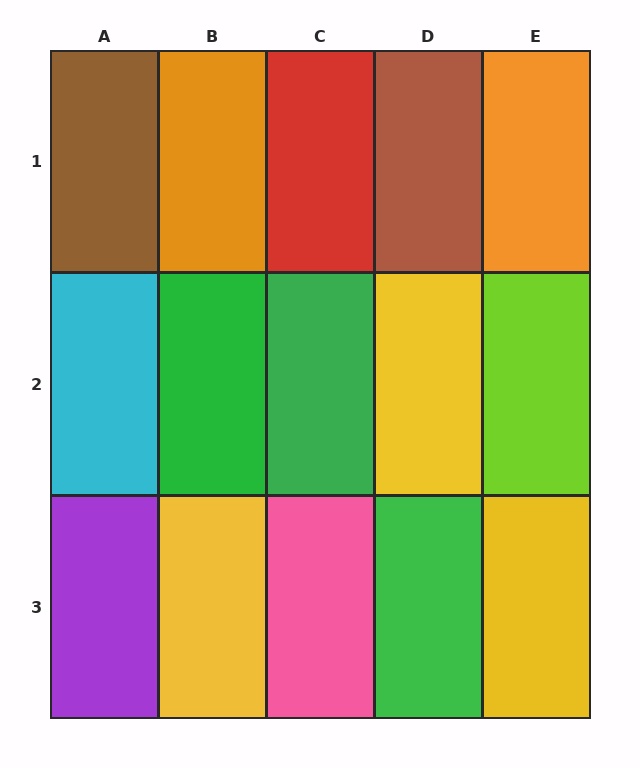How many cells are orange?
2 cells are orange.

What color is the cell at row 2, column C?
Green.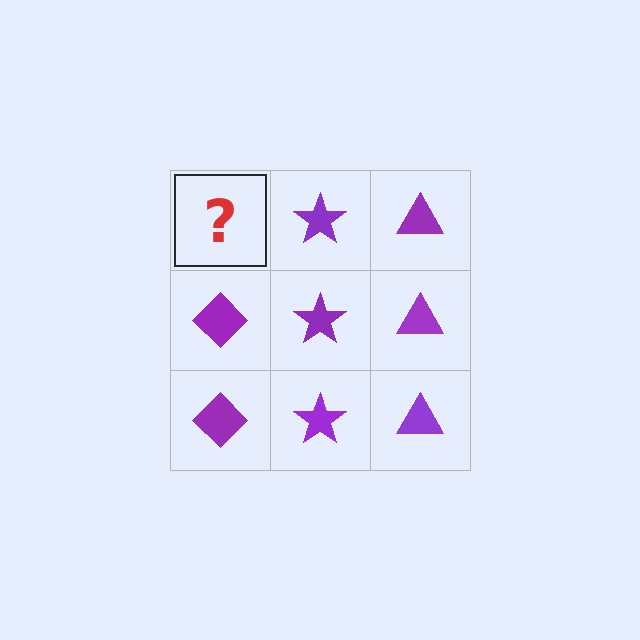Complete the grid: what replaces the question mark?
The question mark should be replaced with a purple diamond.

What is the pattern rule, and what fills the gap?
The rule is that each column has a consistent shape. The gap should be filled with a purple diamond.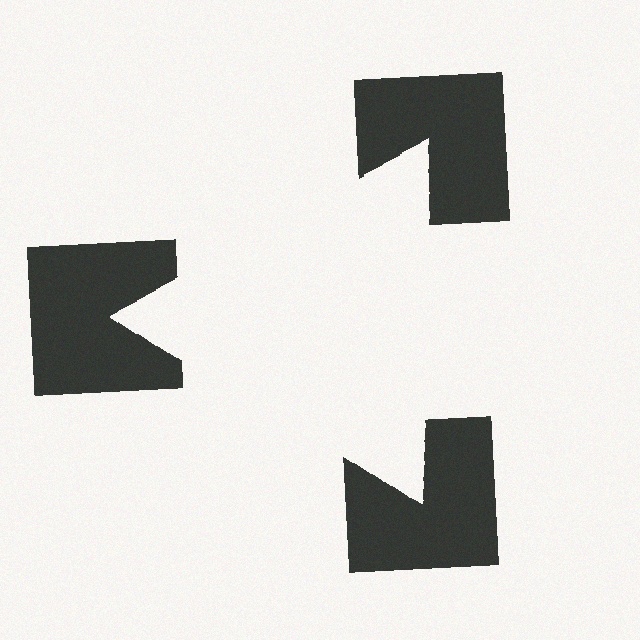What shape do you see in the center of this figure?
An illusory triangle — its edges are inferred from the aligned wedge cuts in the notched squares, not physically drawn.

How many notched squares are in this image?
There are 3 — one at each vertex of the illusory triangle.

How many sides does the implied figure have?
3 sides.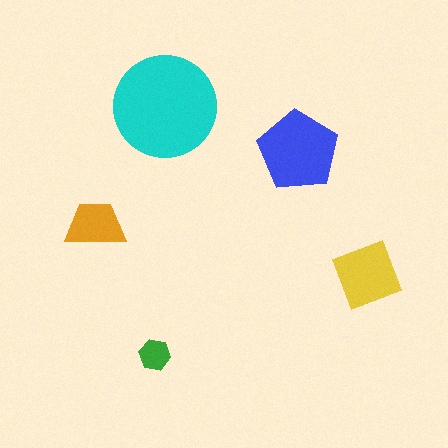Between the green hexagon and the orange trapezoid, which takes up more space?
The orange trapezoid.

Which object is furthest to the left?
The orange trapezoid is leftmost.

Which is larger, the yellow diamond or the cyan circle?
The cyan circle.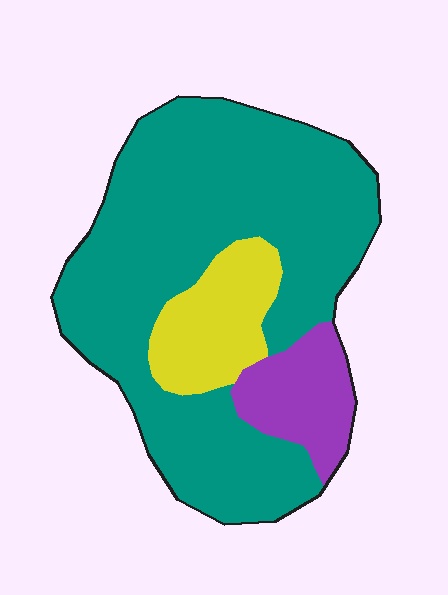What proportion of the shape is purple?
Purple covers roughly 10% of the shape.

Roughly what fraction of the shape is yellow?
Yellow takes up about one eighth (1/8) of the shape.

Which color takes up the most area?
Teal, at roughly 75%.